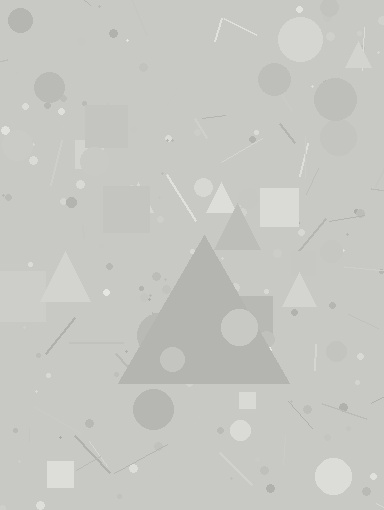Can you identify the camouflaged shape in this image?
The camouflaged shape is a triangle.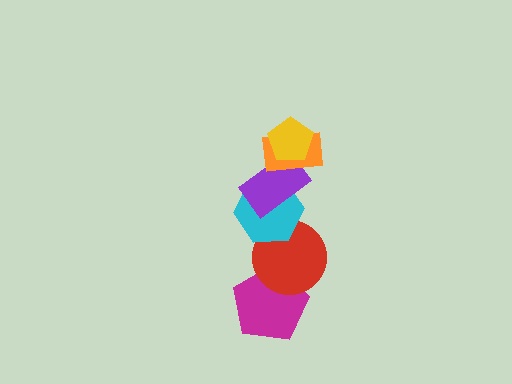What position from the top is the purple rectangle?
The purple rectangle is 3rd from the top.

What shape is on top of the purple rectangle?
The orange rectangle is on top of the purple rectangle.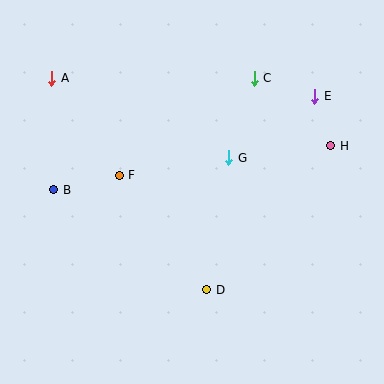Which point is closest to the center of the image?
Point G at (229, 158) is closest to the center.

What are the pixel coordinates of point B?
Point B is at (54, 190).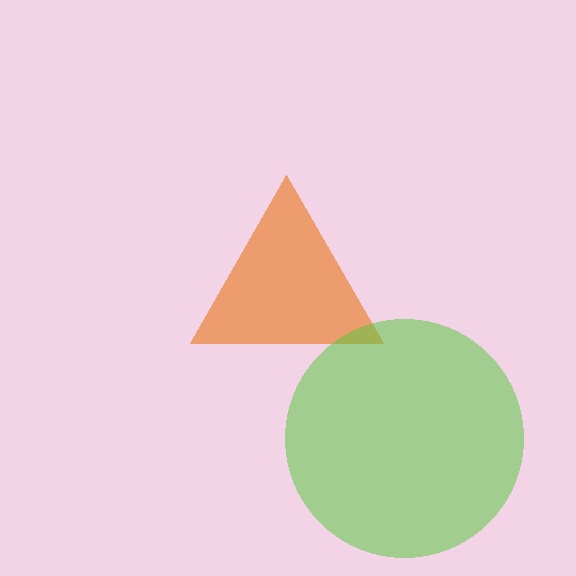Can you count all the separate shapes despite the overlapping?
Yes, there are 2 separate shapes.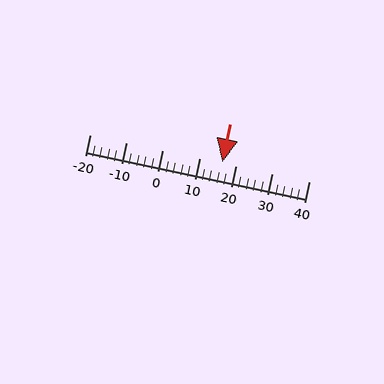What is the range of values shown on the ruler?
The ruler shows values from -20 to 40.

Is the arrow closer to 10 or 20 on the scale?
The arrow is closer to 20.